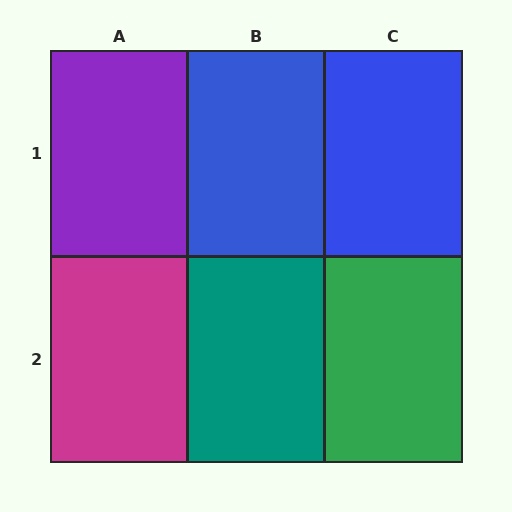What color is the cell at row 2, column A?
Magenta.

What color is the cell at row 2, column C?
Green.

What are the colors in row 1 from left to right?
Purple, blue, blue.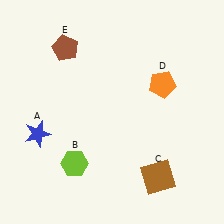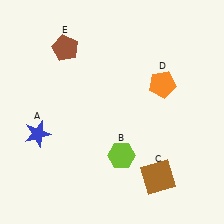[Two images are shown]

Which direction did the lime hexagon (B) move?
The lime hexagon (B) moved right.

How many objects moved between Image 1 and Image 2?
1 object moved between the two images.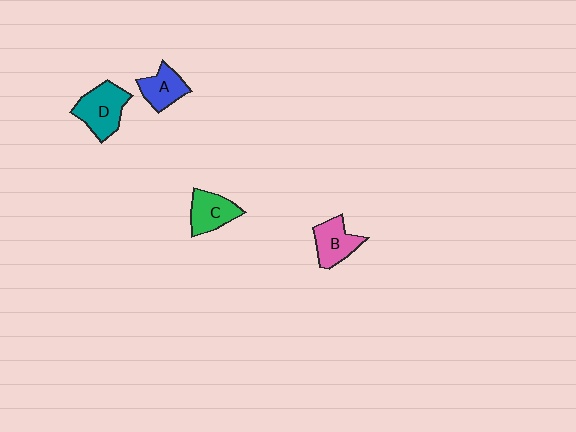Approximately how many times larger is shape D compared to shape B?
Approximately 1.3 times.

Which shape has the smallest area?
Shape A (blue).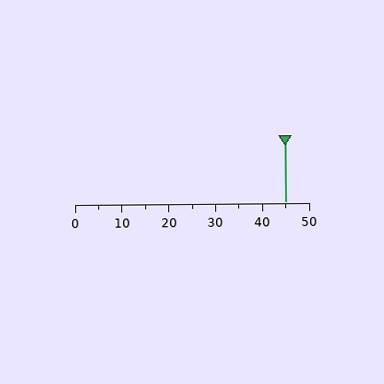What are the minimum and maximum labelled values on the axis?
The axis runs from 0 to 50.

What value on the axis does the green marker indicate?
The marker indicates approximately 45.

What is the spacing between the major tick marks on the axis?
The major ticks are spaced 10 apart.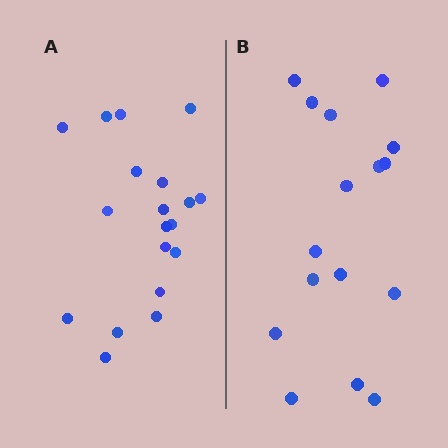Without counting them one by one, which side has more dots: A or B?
Region A (the left region) has more dots.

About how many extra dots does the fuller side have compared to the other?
Region A has just a few more — roughly 2 or 3 more dots than region B.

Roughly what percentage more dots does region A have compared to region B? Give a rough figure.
About 20% more.